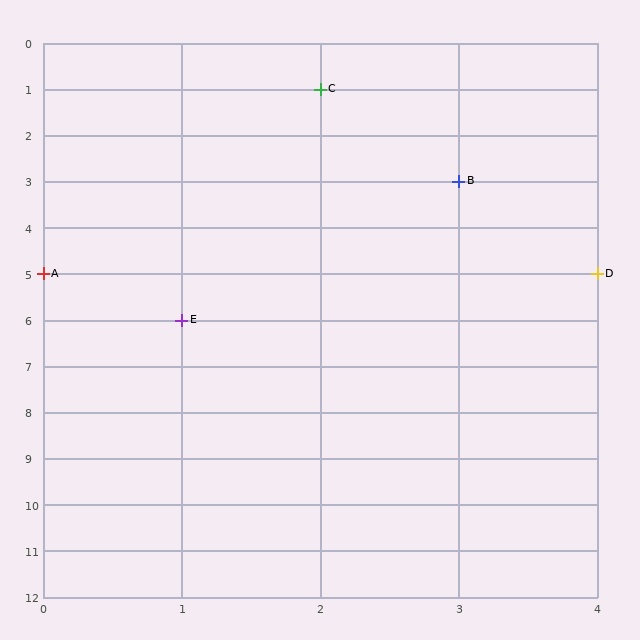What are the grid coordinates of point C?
Point C is at grid coordinates (2, 1).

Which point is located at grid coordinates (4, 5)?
Point D is at (4, 5).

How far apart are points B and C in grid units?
Points B and C are 1 column and 2 rows apart (about 2.2 grid units diagonally).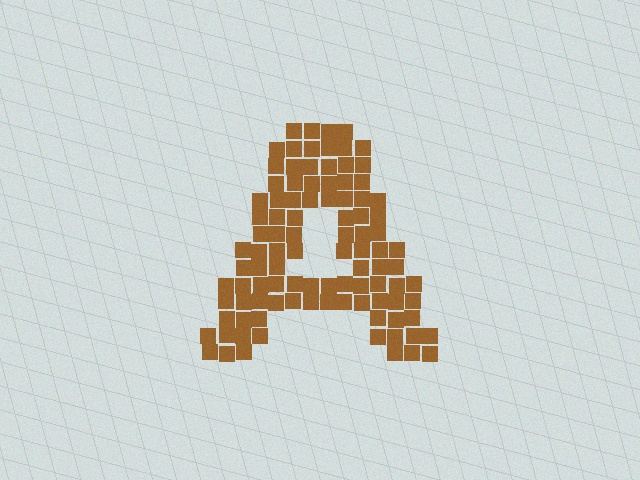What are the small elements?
The small elements are squares.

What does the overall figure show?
The overall figure shows the letter A.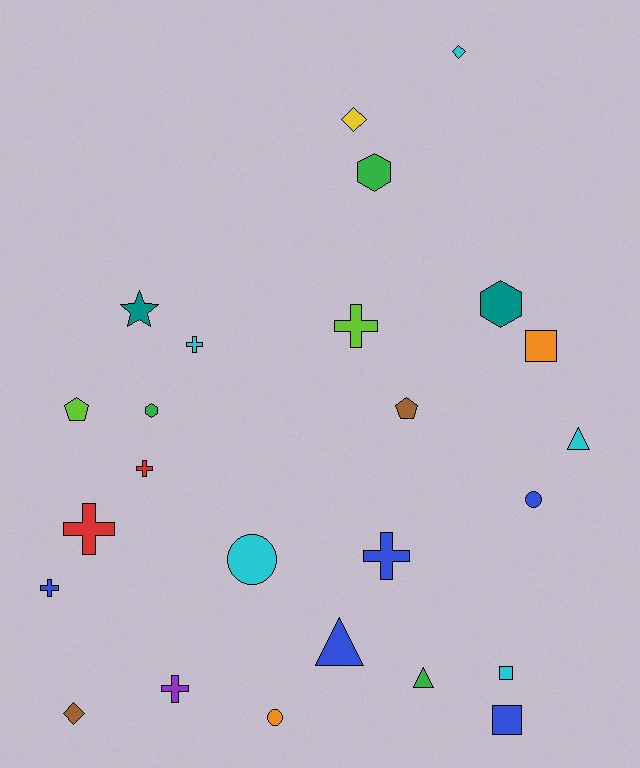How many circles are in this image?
There are 3 circles.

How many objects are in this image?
There are 25 objects.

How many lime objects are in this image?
There are 2 lime objects.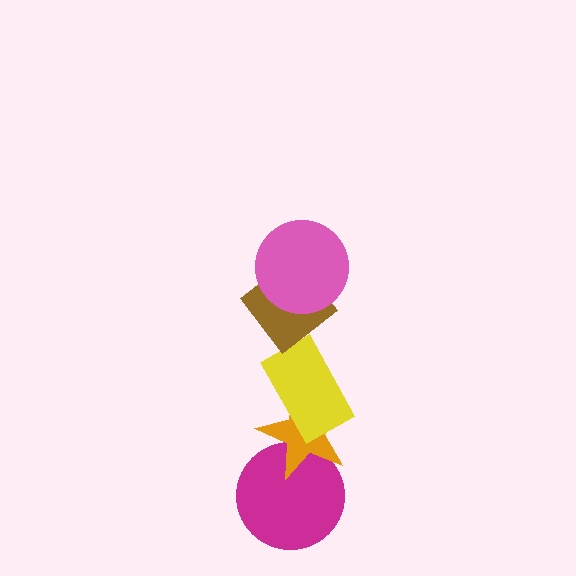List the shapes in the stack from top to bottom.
From top to bottom: the pink circle, the brown diamond, the yellow rectangle, the orange star, the magenta circle.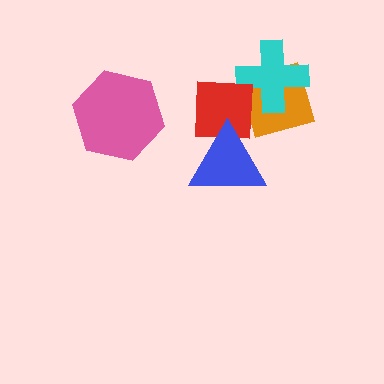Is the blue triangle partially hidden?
No, no other shape covers it.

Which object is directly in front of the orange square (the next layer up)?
The cyan cross is directly in front of the orange square.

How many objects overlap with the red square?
3 objects overlap with the red square.